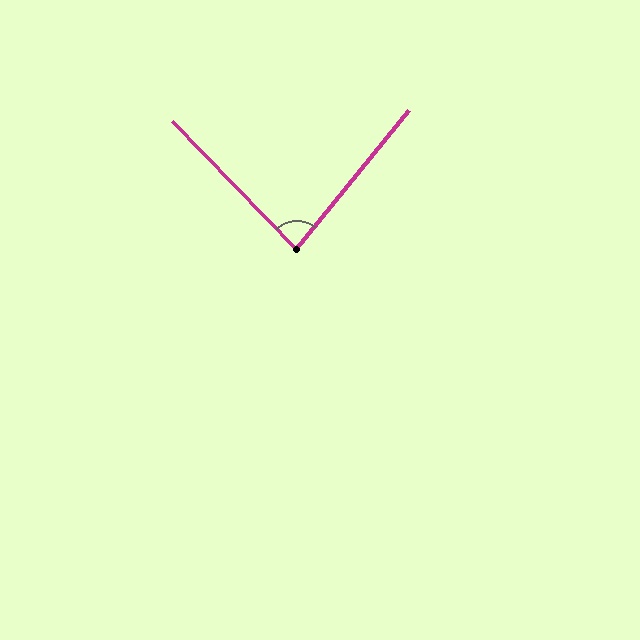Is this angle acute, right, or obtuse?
It is acute.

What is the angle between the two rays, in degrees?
Approximately 83 degrees.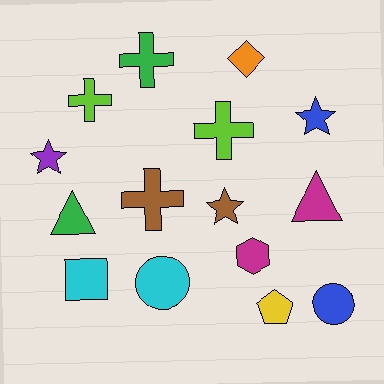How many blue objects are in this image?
There are 2 blue objects.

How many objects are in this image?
There are 15 objects.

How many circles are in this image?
There are 2 circles.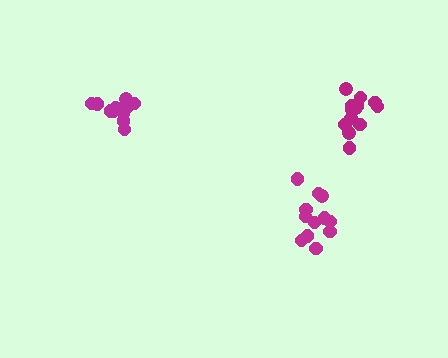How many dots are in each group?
Group 1: 14 dots, Group 2: 12 dots, Group 3: 13 dots (39 total).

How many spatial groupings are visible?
There are 3 spatial groupings.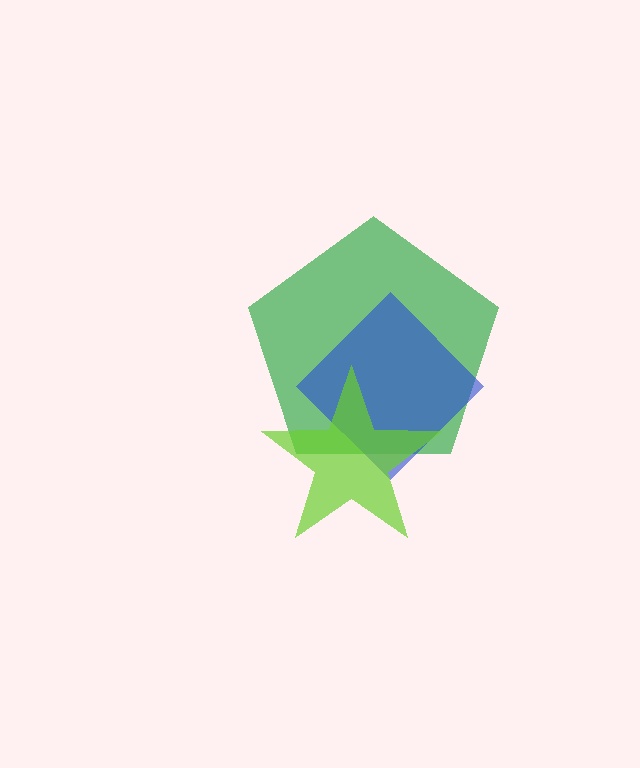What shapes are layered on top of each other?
The layered shapes are: a green pentagon, a blue diamond, a lime star.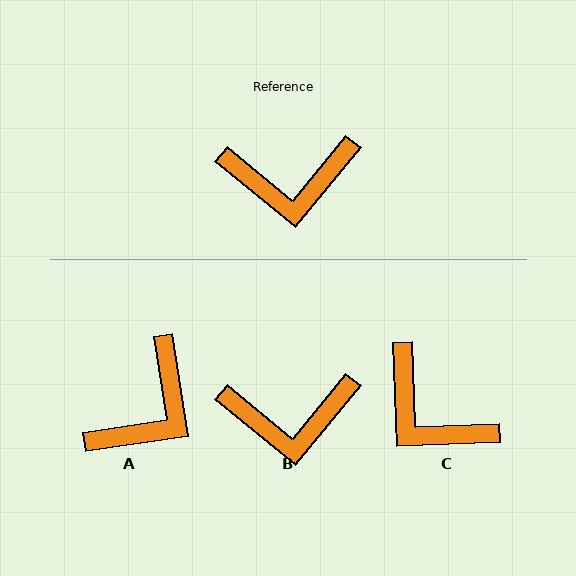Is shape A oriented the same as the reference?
No, it is off by about 48 degrees.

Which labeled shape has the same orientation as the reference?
B.